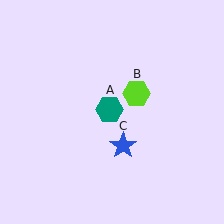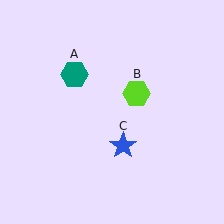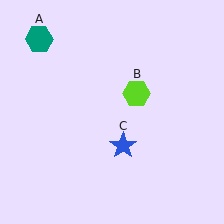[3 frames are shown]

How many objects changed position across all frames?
1 object changed position: teal hexagon (object A).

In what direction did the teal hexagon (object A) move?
The teal hexagon (object A) moved up and to the left.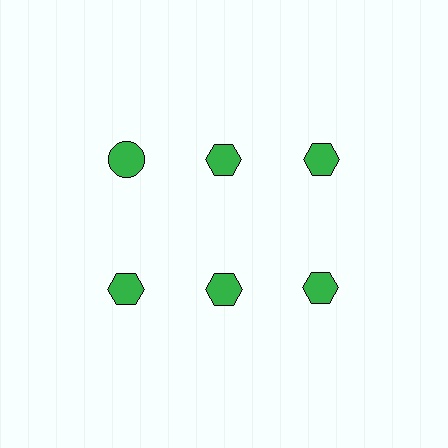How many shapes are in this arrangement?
There are 6 shapes arranged in a grid pattern.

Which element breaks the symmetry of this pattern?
The green circle in the top row, leftmost column breaks the symmetry. All other shapes are green hexagons.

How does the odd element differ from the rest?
It has a different shape: circle instead of hexagon.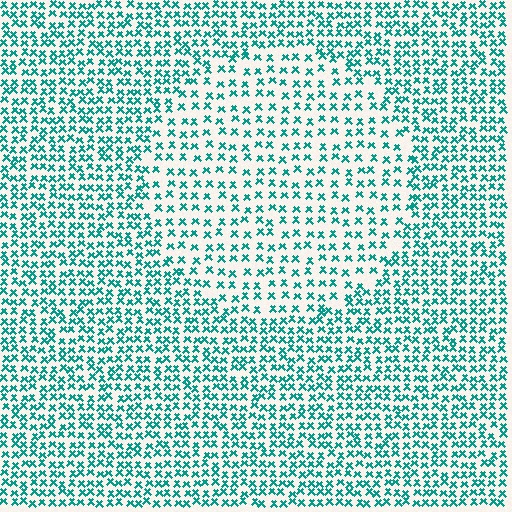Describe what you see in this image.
The image contains small teal elements arranged at two different densities. A circle-shaped region is visible where the elements are less densely packed than the surrounding area.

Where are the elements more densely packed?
The elements are more densely packed outside the circle boundary.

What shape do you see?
I see a circle.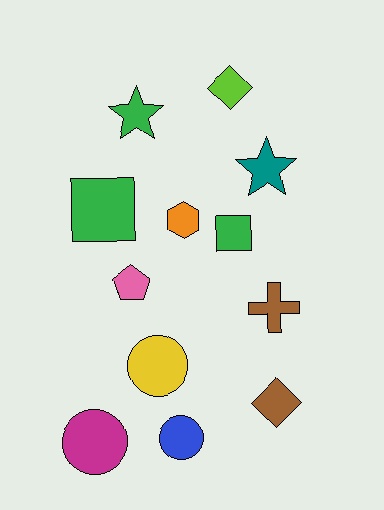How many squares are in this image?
There are 2 squares.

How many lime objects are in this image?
There is 1 lime object.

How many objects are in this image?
There are 12 objects.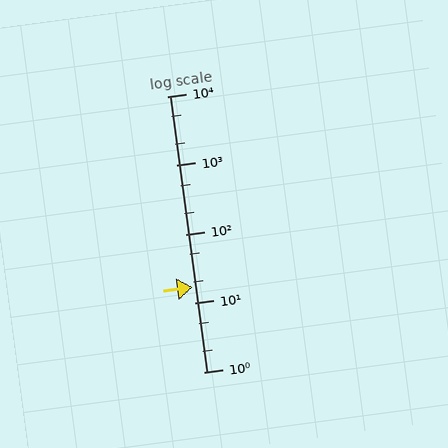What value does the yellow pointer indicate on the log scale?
The pointer indicates approximately 17.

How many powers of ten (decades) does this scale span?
The scale spans 4 decades, from 1 to 10000.